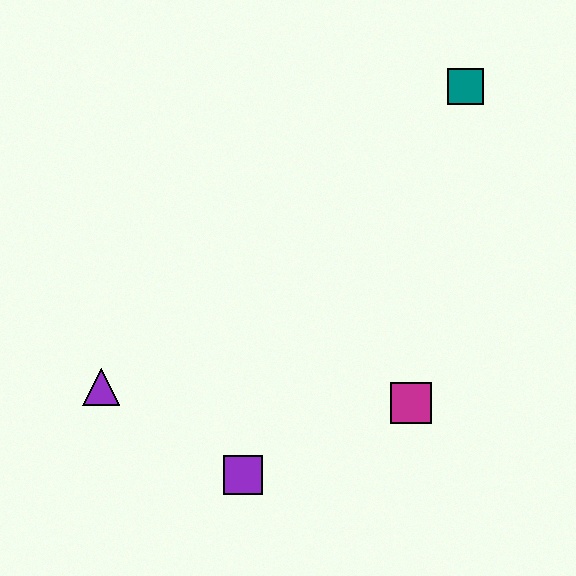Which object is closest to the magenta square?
The purple square is closest to the magenta square.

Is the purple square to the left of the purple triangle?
No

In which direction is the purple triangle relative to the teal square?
The purple triangle is to the left of the teal square.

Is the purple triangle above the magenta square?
Yes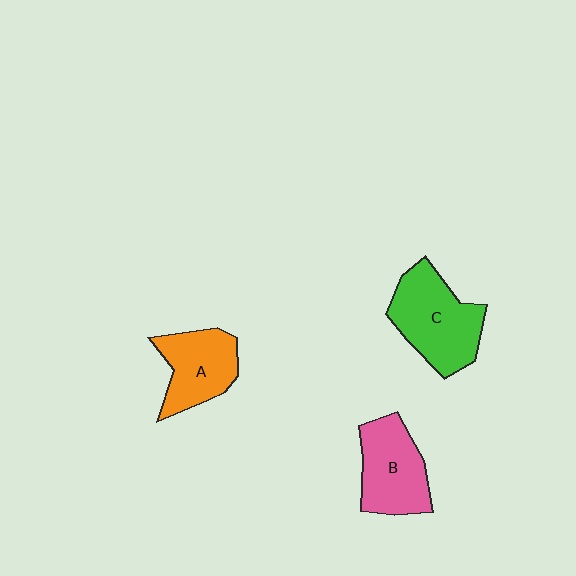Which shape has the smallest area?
Shape A (orange).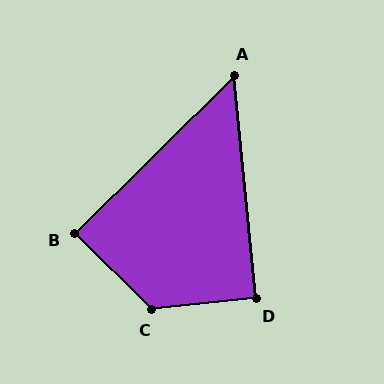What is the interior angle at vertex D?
Approximately 91 degrees (approximately right).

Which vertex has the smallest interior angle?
A, at approximately 51 degrees.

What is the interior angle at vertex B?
Approximately 89 degrees (approximately right).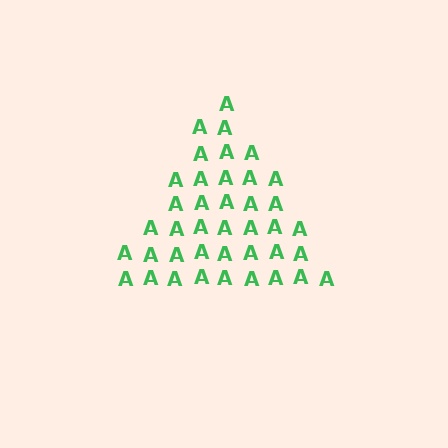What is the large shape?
The large shape is a triangle.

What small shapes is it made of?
It is made of small letter A's.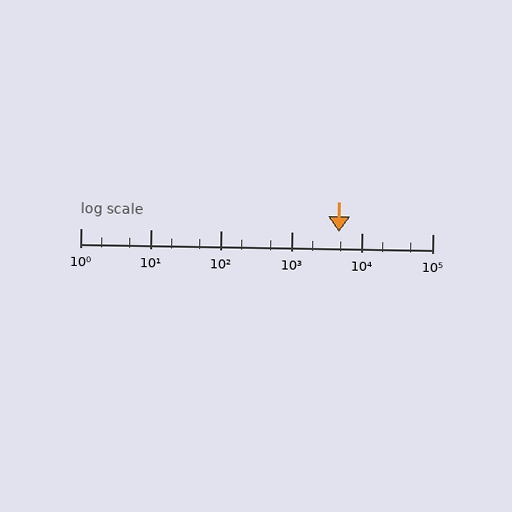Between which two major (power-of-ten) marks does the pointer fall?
The pointer is between 1000 and 10000.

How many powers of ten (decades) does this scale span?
The scale spans 5 decades, from 1 to 100000.